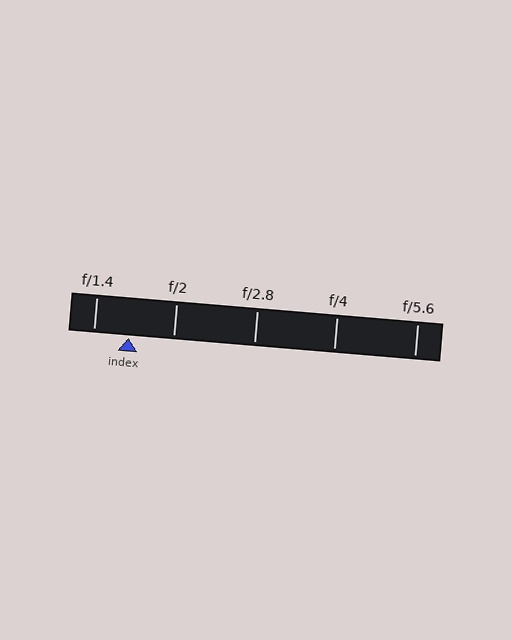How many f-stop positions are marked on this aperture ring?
There are 5 f-stop positions marked.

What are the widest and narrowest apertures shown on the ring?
The widest aperture shown is f/1.4 and the narrowest is f/5.6.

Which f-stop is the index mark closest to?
The index mark is closest to f/1.4.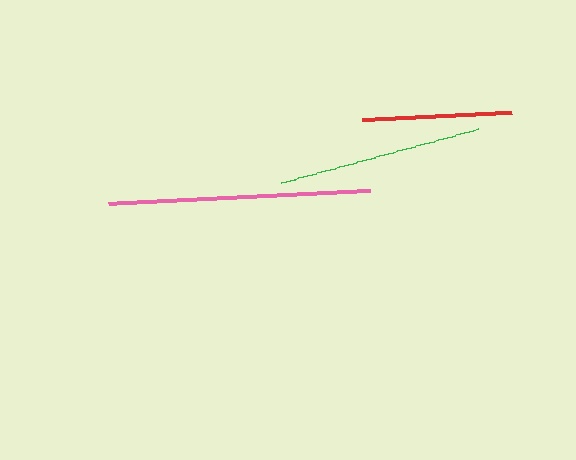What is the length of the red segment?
The red segment is approximately 150 pixels long.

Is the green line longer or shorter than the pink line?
The pink line is longer than the green line.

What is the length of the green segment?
The green segment is approximately 205 pixels long.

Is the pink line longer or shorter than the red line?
The pink line is longer than the red line.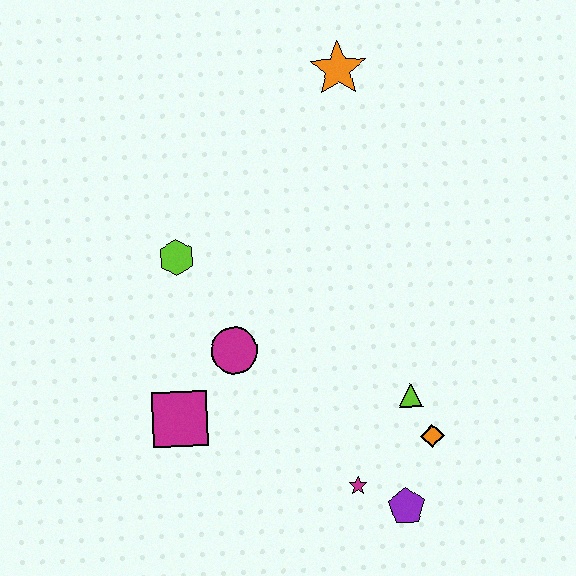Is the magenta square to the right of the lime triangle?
No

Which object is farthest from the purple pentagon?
The orange star is farthest from the purple pentagon.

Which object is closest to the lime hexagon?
The magenta circle is closest to the lime hexagon.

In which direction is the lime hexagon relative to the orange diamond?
The lime hexagon is to the left of the orange diamond.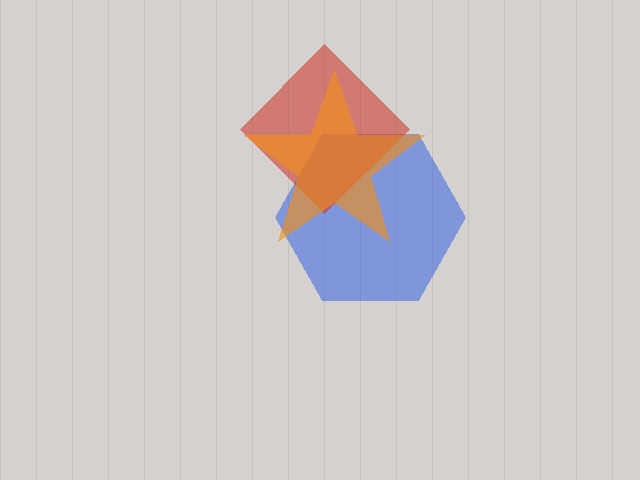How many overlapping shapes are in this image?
There are 3 overlapping shapes in the image.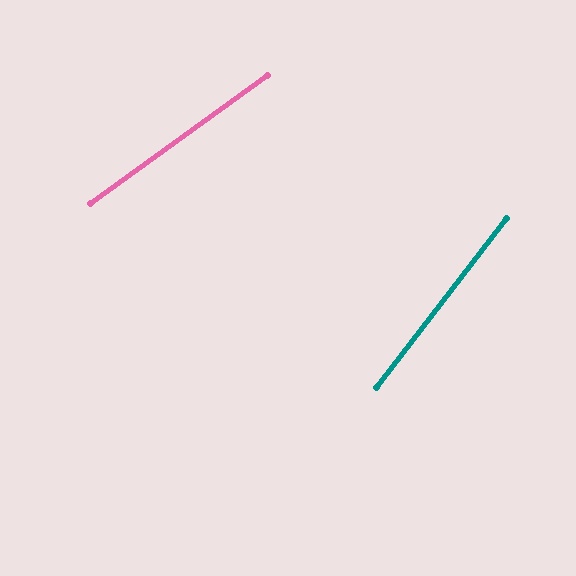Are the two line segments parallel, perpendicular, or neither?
Neither parallel nor perpendicular — they differ by about 16°.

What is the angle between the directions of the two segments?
Approximately 16 degrees.